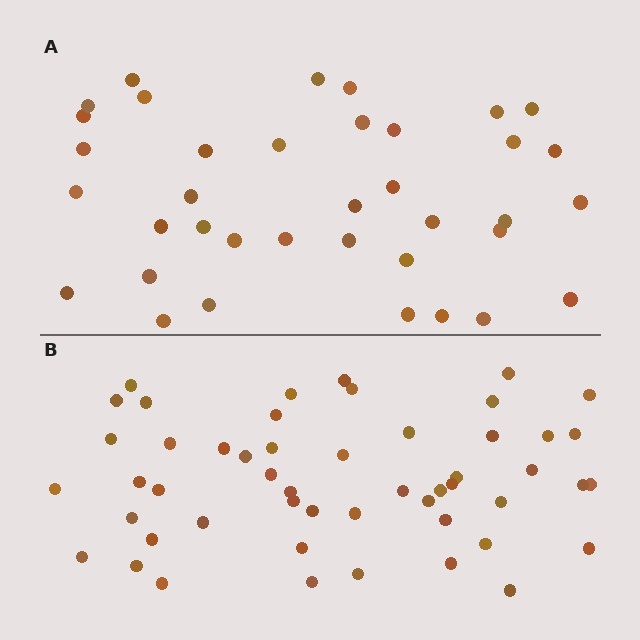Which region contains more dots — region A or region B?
Region B (the bottom region) has more dots.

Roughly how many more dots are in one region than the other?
Region B has approximately 15 more dots than region A.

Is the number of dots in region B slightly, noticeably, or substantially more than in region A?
Region B has noticeably more, but not dramatically so. The ratio is roughly 1.4 to 1.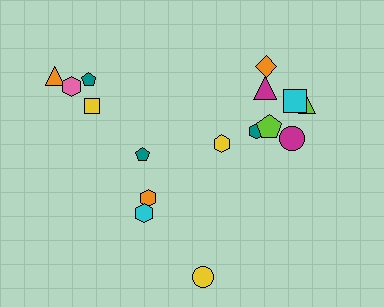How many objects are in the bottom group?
There are 4 objects.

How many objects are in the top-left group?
There are 5 objects.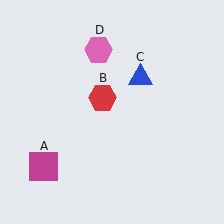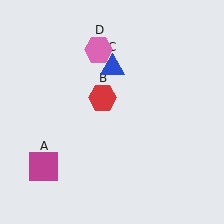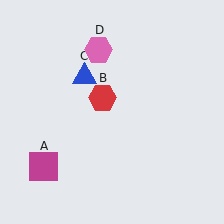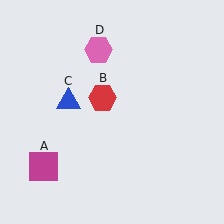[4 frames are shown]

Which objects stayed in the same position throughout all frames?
Magenta square (object A) and red hexagon (object B) and pink hexagon (object D) remained stationary.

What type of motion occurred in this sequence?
The blue triangle (object C) rotated counterclockwise around the center of the scene.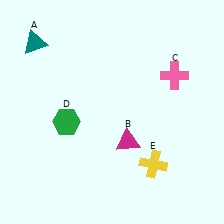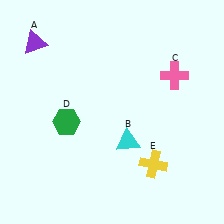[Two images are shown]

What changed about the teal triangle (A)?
In Image 1, A is teal. In Image 2, it changed to purple.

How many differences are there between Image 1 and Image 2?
There are 2 differences between the two images.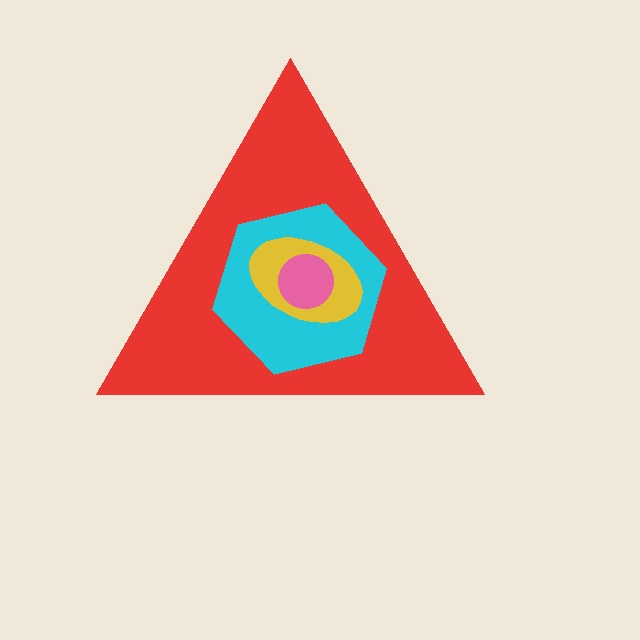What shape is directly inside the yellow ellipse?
The pink circle.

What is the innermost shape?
The pink circle.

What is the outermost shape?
The red triangle.